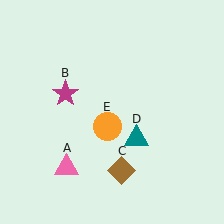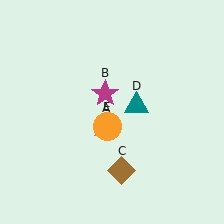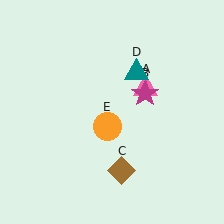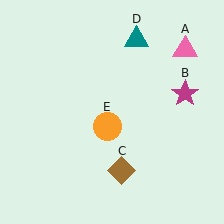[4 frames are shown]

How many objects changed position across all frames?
3 objects changed position: pink triangle (object A), magenta star (object B), teal triangle (object D).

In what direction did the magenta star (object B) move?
The magenta star (object B) moved right.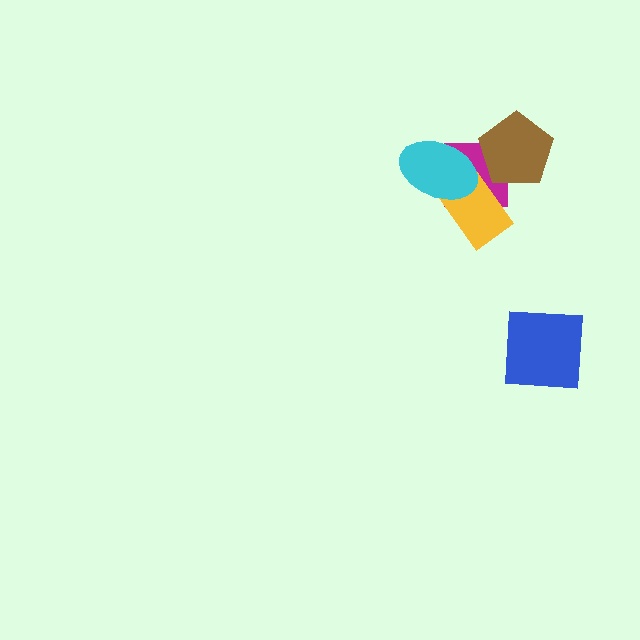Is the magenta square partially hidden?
Yes, it is partially covered by another shape.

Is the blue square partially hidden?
No, no other shape covers it.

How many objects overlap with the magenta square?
3 objects overlap with the magenta square.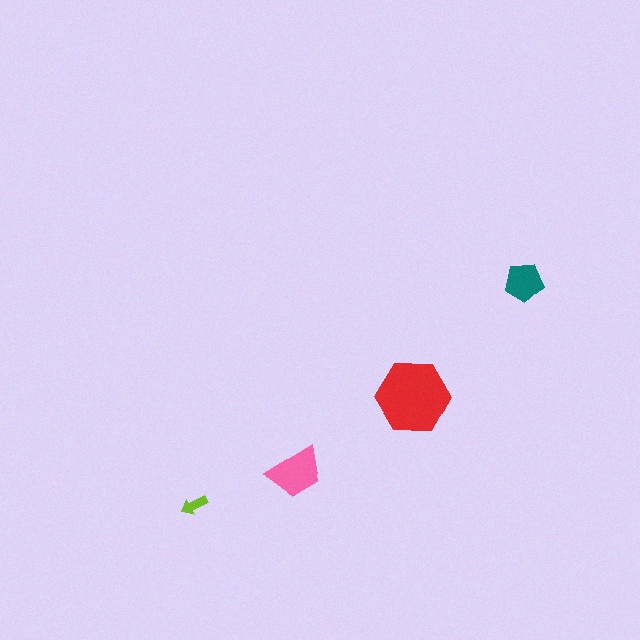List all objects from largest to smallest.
The red hexagon, the pink trapezoid, the teal pentagon, the lime arrow.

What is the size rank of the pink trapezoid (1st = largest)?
2nd.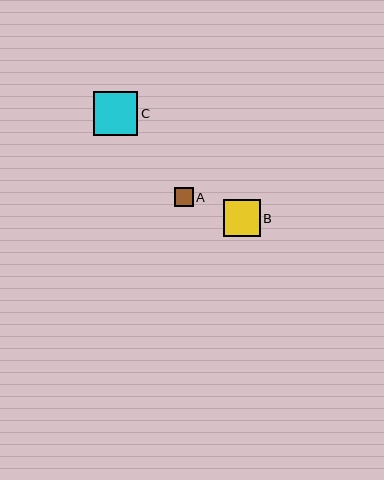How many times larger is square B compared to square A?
Square B is approximately 1.9 times the size of square A.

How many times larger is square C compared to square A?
Square C is approximately 2.4 times the size of square A.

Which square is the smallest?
Square A is the smallest with a size of approximately 19 pixels.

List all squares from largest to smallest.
From largest to smallest: C, B, A.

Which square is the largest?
Square C is the largest with a size of approximately 45 pixels.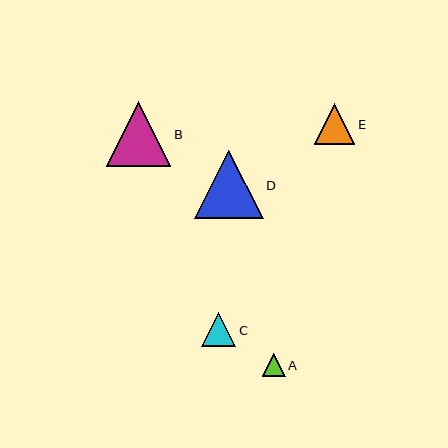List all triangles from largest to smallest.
From largest to smallest: D, B, E, C, A.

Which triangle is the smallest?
Triangle A is the smallest with a size of approximately 23 pixels.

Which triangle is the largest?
Triangle D is the largest with a size of approximately 68 pixels.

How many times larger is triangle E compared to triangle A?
Triangle E is approximately 1.8 times the size of triangle A.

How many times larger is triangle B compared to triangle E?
Triangle B is approximately 1.6 times the size of triangle E.